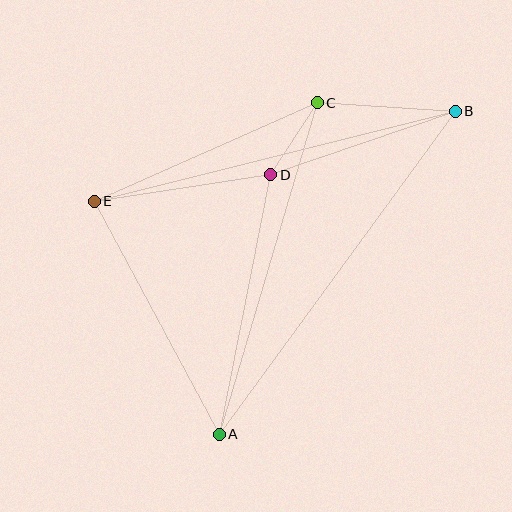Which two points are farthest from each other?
Points A and B are farthest from each other.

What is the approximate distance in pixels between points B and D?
The distance between B and D is approximately 195 pixels.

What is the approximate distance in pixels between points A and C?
The distance between A and C is approximately 345 pixels.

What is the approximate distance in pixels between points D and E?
The distance between D and E is approximately 178 pixels.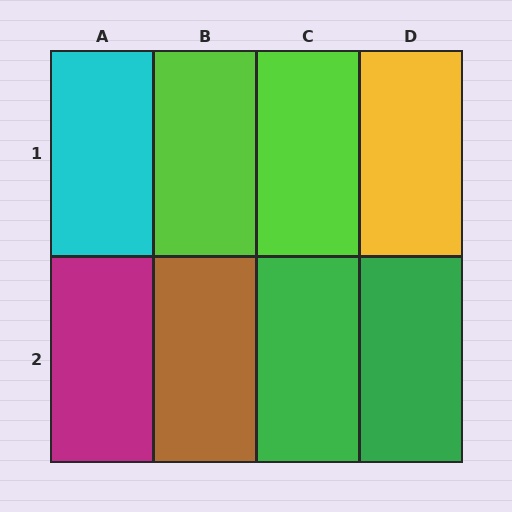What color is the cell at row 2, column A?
Magenta.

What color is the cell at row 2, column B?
Brown.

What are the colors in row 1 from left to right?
Cyan, lime, lime, yellow.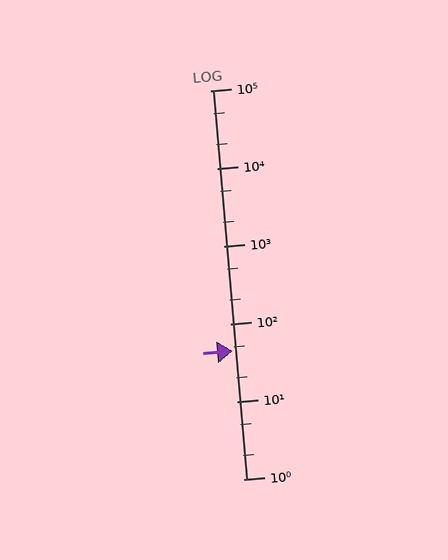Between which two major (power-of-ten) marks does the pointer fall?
The pointer is between 10 and 100.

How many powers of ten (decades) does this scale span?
The scale spans 5 decades, from 1 to 100000.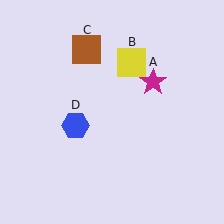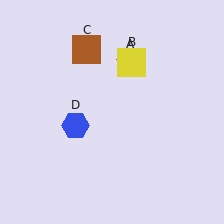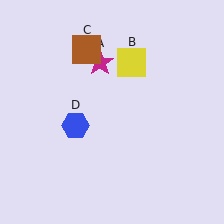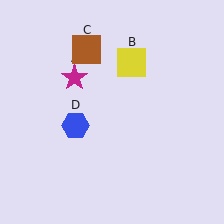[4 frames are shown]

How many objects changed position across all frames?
1 object changed position: magenta star (object A).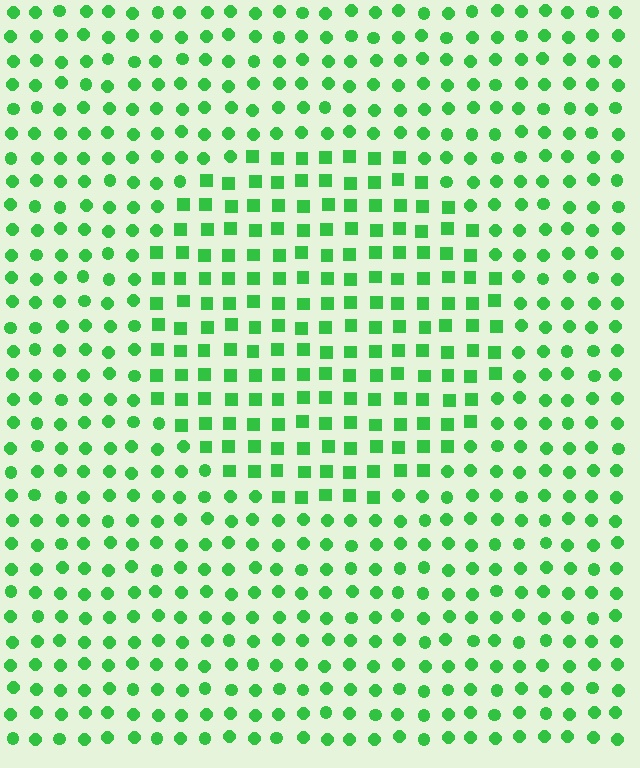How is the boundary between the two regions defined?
The boundary is defined by a change in element shape: squares inside vs. circles outside. All elements share the same color and spacing.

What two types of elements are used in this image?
The image uses squares inside the circle region and circles outside it.